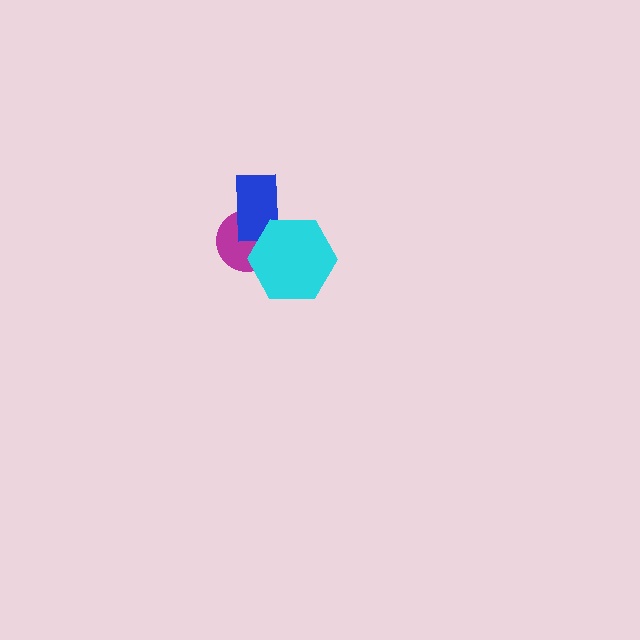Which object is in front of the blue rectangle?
The cyan hexagon is in front of the blue rectangle.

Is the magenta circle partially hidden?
Yes, it is partially covered by another shape.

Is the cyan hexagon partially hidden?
No, no other shape covers it.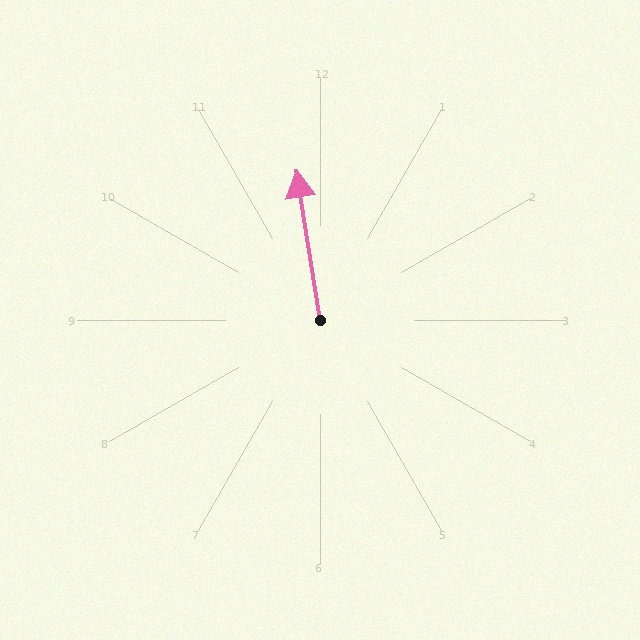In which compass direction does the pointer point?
North.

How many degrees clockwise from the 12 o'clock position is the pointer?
Approximately 351 degrees.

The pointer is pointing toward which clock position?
Roughly 12 o'clock.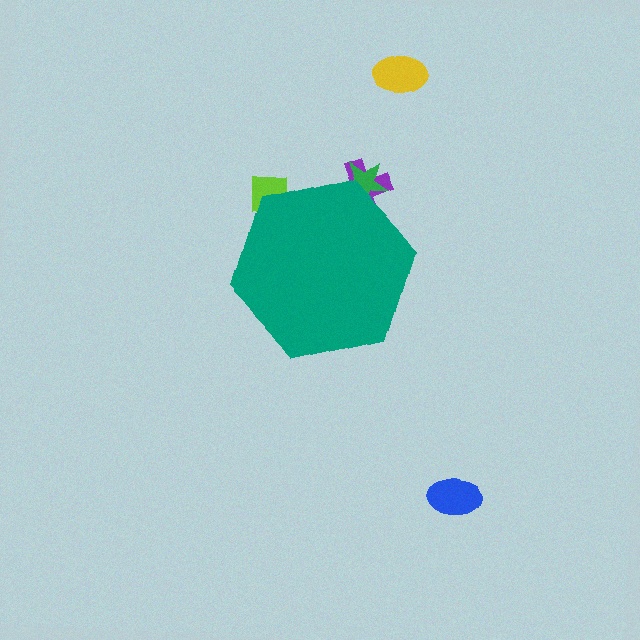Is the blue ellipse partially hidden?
No, the blue ellipse is fully visible.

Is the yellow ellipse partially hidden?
No, the yellow ellipse is fully visible.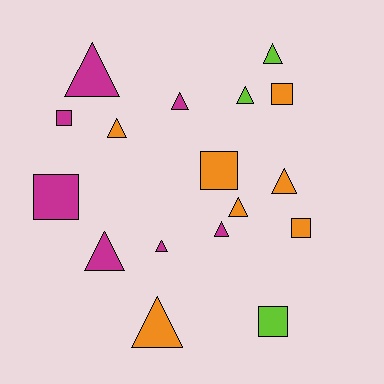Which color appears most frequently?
Orange, with 7 objects.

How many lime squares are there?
There is 1 lime square.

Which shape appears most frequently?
Triangle, with 11 objects.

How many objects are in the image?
There are 17 objects.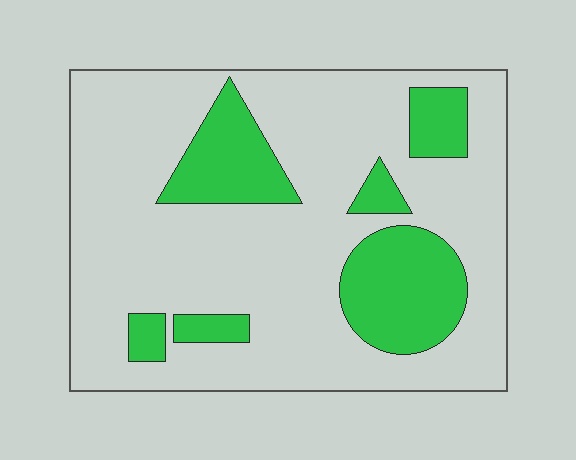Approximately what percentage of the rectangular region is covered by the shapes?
Approximately 25%.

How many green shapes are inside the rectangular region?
6.